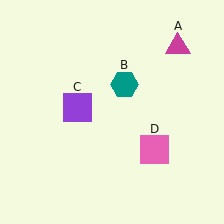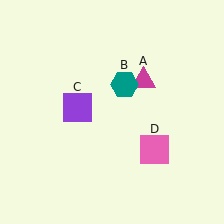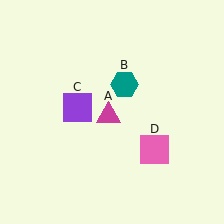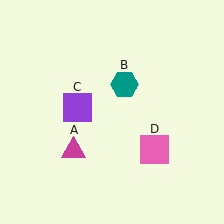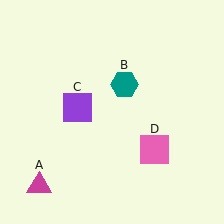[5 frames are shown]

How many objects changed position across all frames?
1 object changed position: magenta triangle (object A).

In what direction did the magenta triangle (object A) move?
The magenta triangle (object A) moved down and to the left.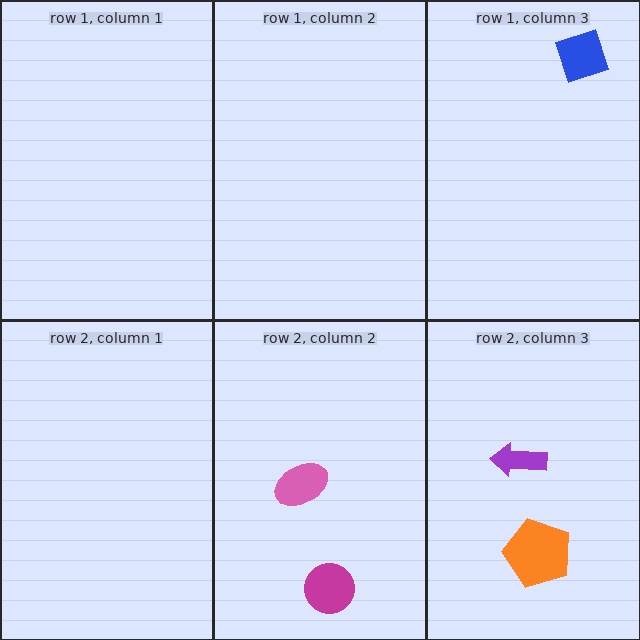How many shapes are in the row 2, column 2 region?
2.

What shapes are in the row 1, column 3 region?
The blue diamond.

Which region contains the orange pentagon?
The row 2, column 3 region.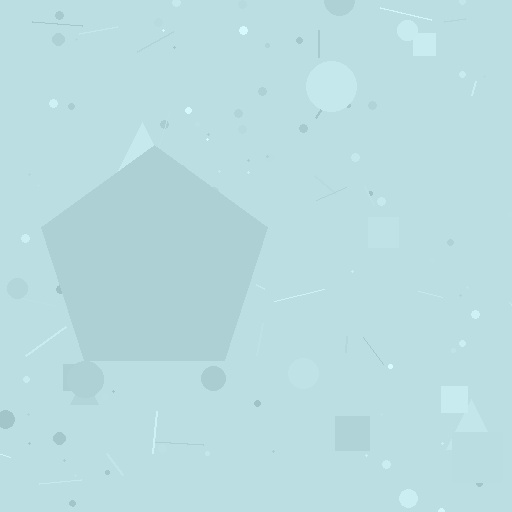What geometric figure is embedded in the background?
A pentagon is embedded in the background.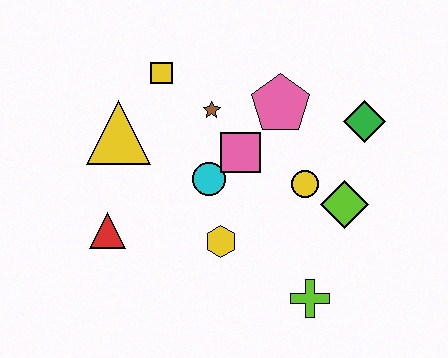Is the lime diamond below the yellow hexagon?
No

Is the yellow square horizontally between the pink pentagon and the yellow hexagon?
No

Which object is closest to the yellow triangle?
The yellow square is closest to the yellow triangle.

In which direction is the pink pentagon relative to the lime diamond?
The pink pentagon is above the lime diamond.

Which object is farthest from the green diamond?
The red triangle is farthest from the green diamond.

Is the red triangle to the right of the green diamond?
No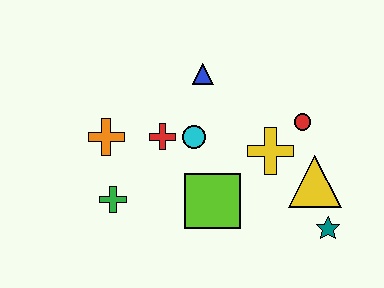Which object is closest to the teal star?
The yellow triangle is closest to the teal star.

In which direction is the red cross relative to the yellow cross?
The red cross is to the left of the yellow cross.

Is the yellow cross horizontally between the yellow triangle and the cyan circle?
Yes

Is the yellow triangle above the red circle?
No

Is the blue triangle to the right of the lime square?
No